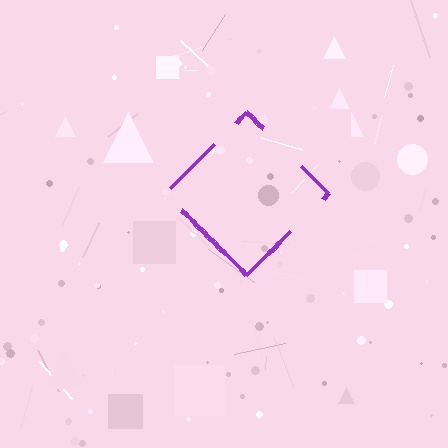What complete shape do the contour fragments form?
The contour fragments form a diamond.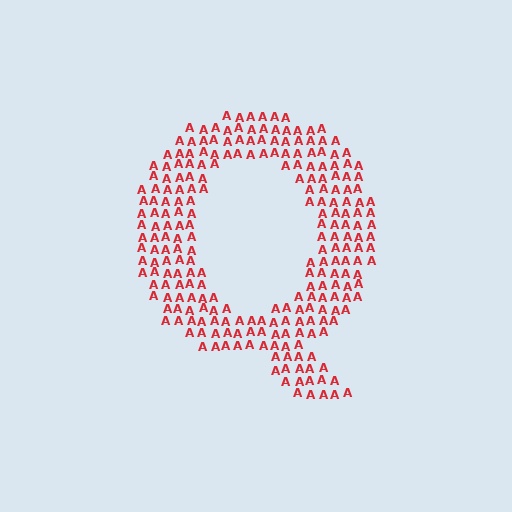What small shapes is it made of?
It is made of small letter A's.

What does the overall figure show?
The overall figure shows the letter Q.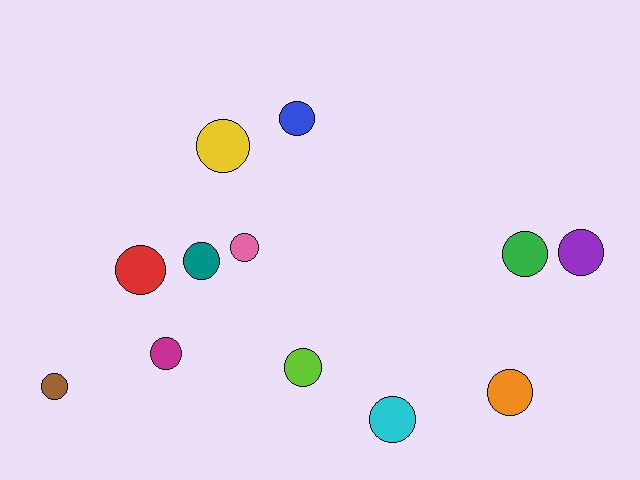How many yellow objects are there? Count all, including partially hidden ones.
There is 1 yellow object.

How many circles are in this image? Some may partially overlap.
There are 12 circles.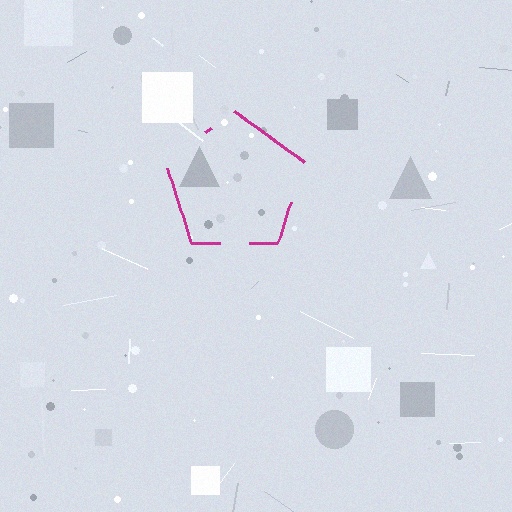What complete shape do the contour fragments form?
The contour fragments form a pentagon.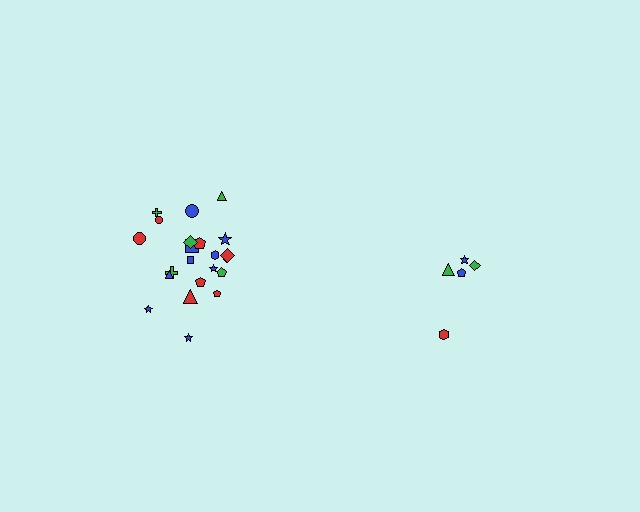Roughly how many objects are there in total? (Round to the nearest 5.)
Roughly 25 objects in total.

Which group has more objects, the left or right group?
The left group.